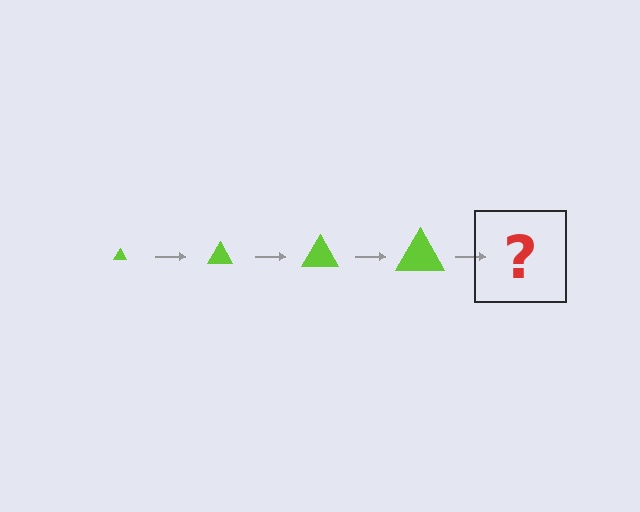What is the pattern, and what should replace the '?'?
The pattern is that the triangle gets progressively larger each step. The '?' should be a lime triangle, larger than the previous one.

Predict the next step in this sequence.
The next step is a lime triangle, larger than the previous one.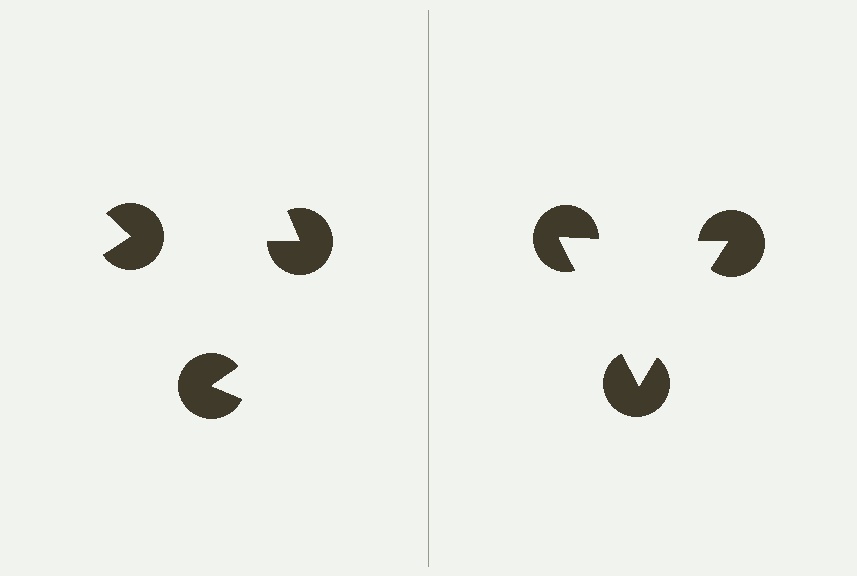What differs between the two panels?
The pac-man discs are positioned identically on both sides; only the wedge orientations differ. On the right they align to a triangle; on the left they are misaligned.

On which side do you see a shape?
An illusory triangle appears on the right side. On the left side the wedge cuts are rotated, so no coherent shape forms.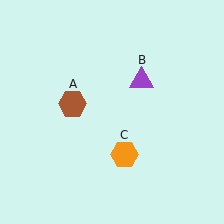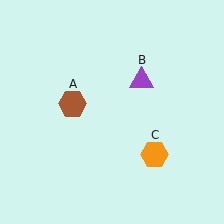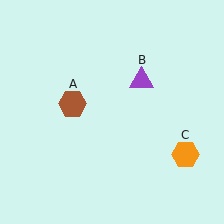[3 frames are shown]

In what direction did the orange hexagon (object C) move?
The orange hexagon (object C) moved right.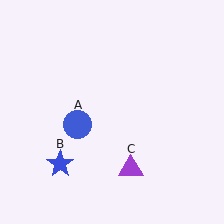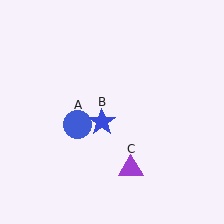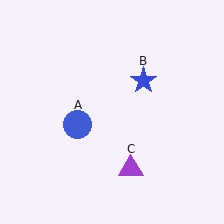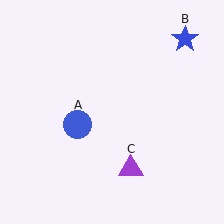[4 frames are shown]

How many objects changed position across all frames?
1 object changed position: blue star (object B).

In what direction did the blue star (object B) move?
The blue star (object B) moved up and to the right.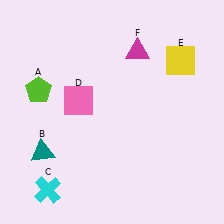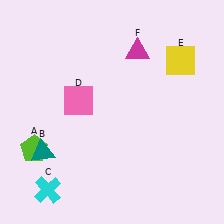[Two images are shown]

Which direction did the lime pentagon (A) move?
The lime pentagon (A) moved down.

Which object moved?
The lime pentagon (A) moved down.